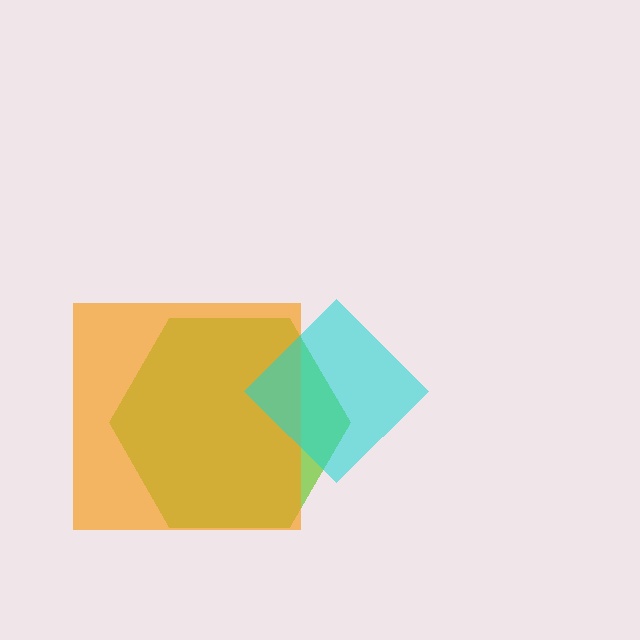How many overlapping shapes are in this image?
There are 3 overlapping shapes in the image.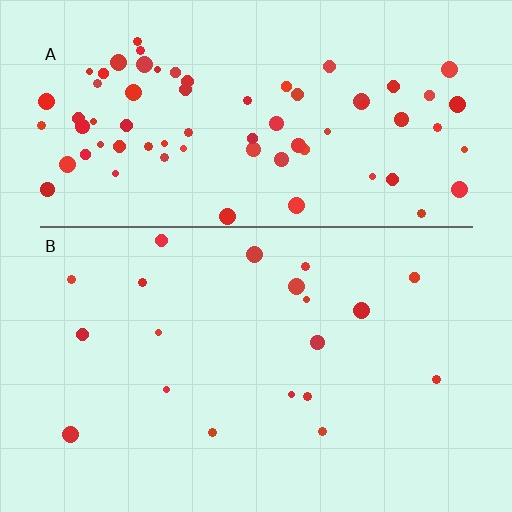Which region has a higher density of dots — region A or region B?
A (the top).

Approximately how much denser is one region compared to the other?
Approximately 3.8× — region A over region B.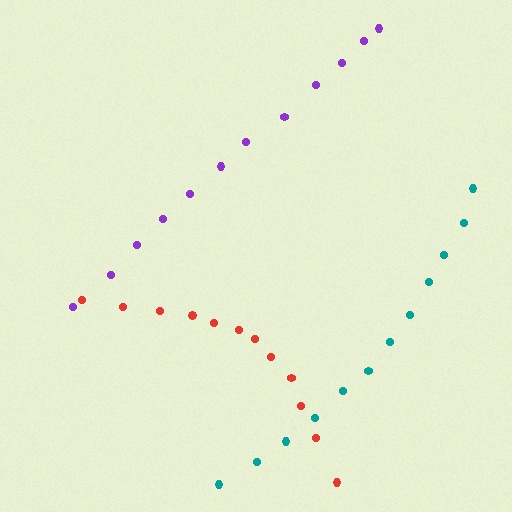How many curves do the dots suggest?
There are 3 distinct paths.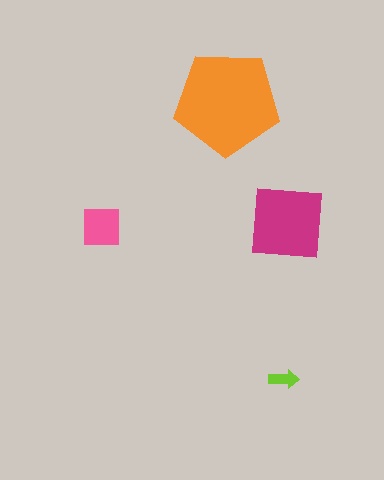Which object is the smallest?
The lime arrow.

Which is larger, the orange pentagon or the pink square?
The orange pentagon.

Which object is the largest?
The orange pentagon.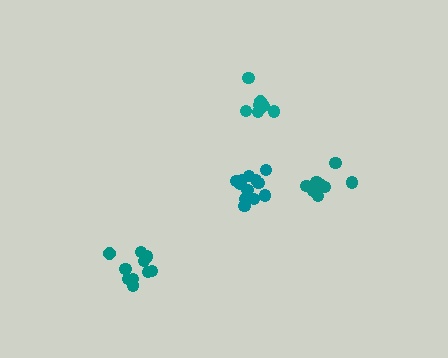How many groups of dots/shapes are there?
There are 4 groups.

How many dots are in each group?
Group 1: 10 dots, Group 2: 10 dots, Group 3: 13 dots, Group 4: 8 dots (41 total).